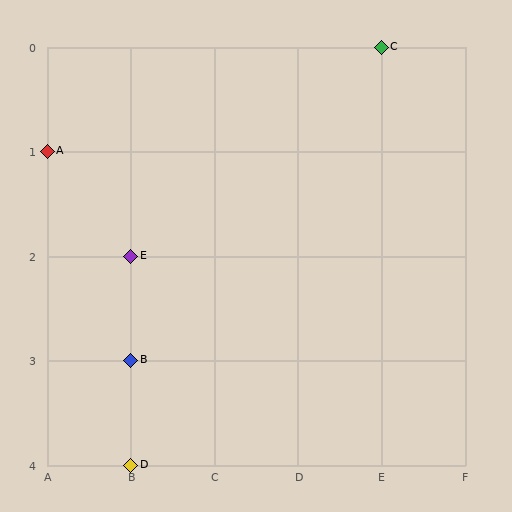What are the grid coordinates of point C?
Point C is at grid coordinates (E, 0).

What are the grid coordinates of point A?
Point A is at grid coordinates (A, 1).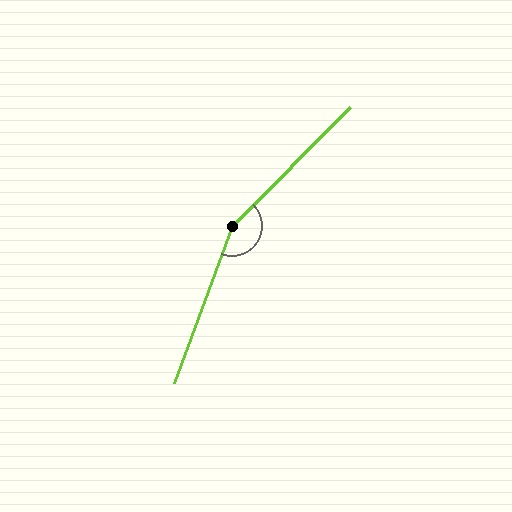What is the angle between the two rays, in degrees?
Approximately 155 degrees.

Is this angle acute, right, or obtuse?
It is obtuse.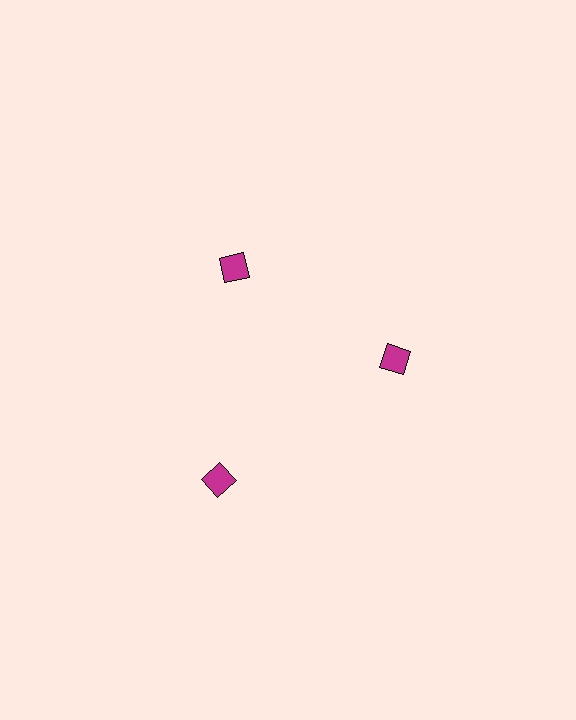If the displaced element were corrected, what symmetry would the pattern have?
It would have 3-fold rotational symmetry — the pattern would map onto itself every 120 degrees.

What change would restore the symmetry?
The symmetry would be restored by moving it inward, back onto the ring so that all 3 squares sit at equal angles and equal distance from the center.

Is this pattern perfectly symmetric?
No. The 3 magenta squares are arranged in a ring, but one element near the 7 o'clock position is pushed outward from the center, breaking the 3-fold rotational symmetry.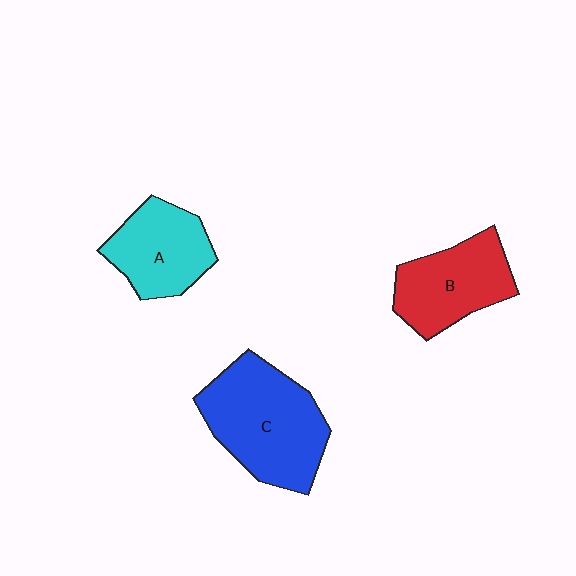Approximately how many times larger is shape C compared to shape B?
Approximately 1.4 times.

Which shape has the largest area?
Shape C (blue).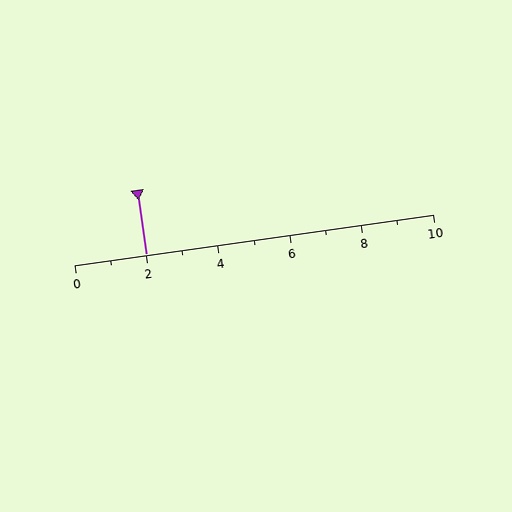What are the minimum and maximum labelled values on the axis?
The axis runs from 0 to 10.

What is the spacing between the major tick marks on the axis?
The major ticks are spaced 2 apart.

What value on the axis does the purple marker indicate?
The marker indicates approximately 2.